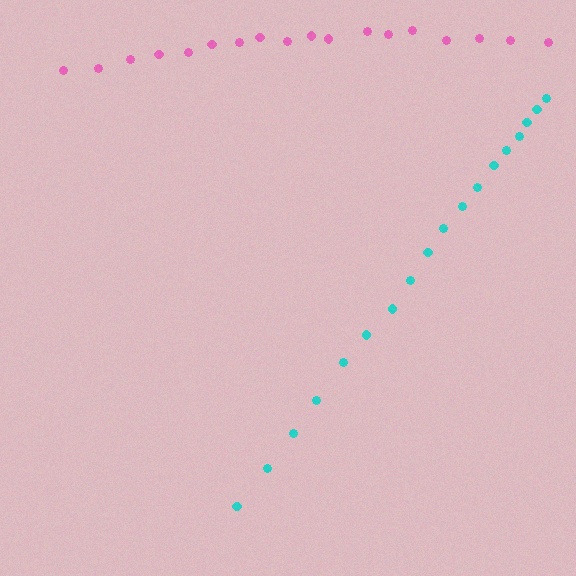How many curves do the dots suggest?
There are 2 distinct paths.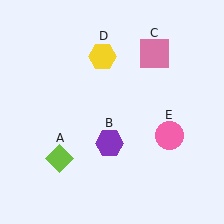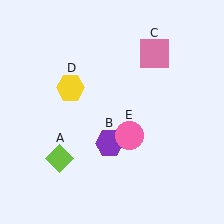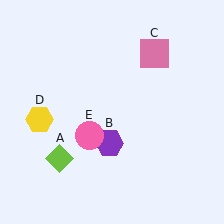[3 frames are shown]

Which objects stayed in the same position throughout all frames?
Lime diamond (object A) and purple hexagon (object B) and pink square (object C) remained stationary.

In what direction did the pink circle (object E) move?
The pink circle (object E) moved left.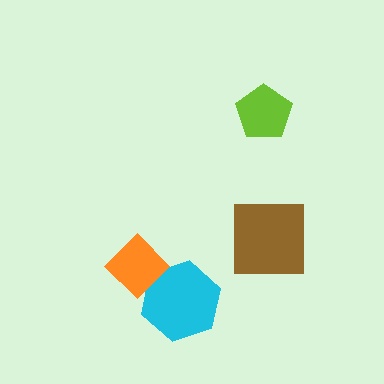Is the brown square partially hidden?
No, no other shape covers it.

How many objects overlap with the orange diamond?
1 object overlaps with the orange diamond.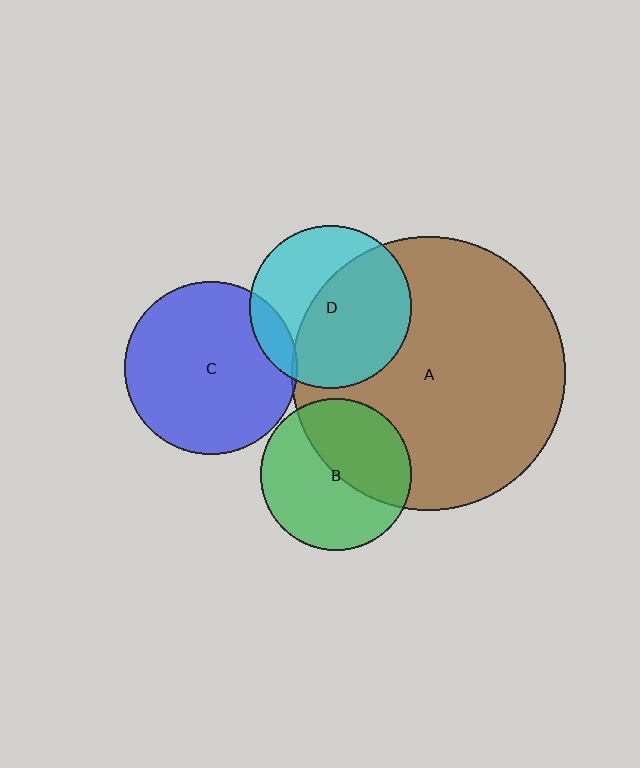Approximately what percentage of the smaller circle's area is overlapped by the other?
Approximately 60%.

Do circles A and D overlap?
Yes.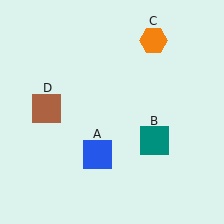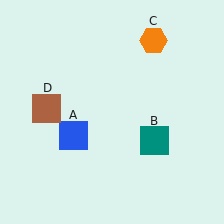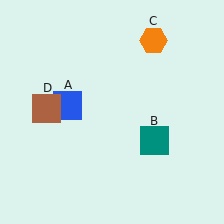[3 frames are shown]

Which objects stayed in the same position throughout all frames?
Teal square (object B) and orange hexagon (object C) and brown square (object D) remained stationary.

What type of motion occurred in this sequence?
The blue square (object A) rotated clockwise around the center of the scene.